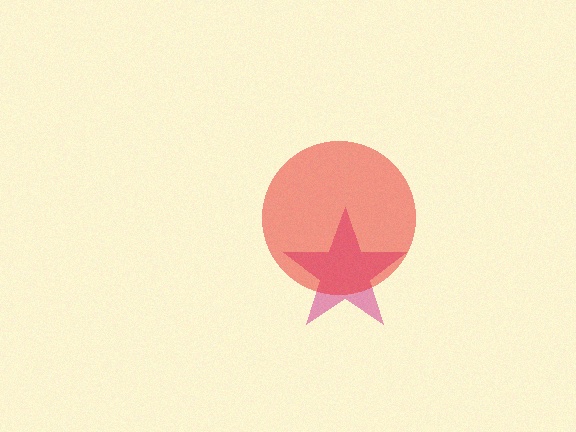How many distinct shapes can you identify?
There are 2 distinct shapes: a magenta star, a red circle.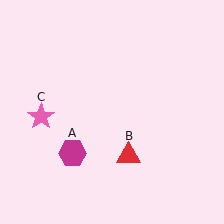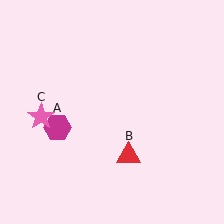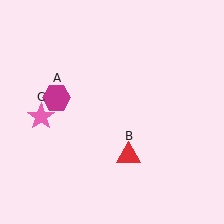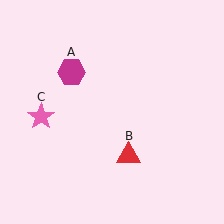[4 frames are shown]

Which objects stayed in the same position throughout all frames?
Red triangle (object B) and pink star (object C) remained stationary.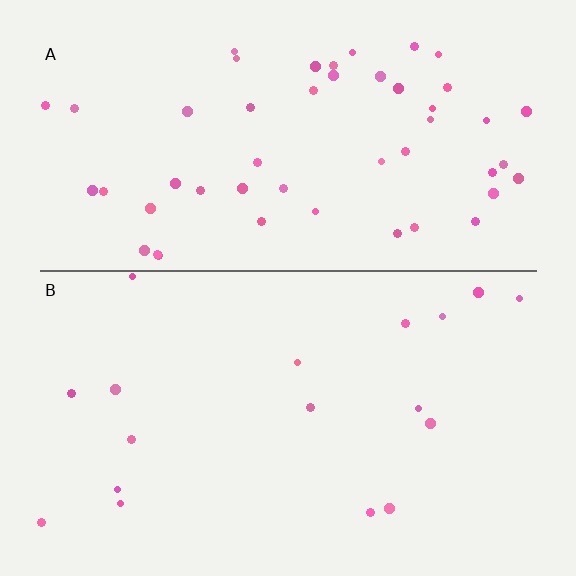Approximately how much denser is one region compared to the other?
Approximately 2.8× — region A over region B.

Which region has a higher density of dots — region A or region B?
A (the top).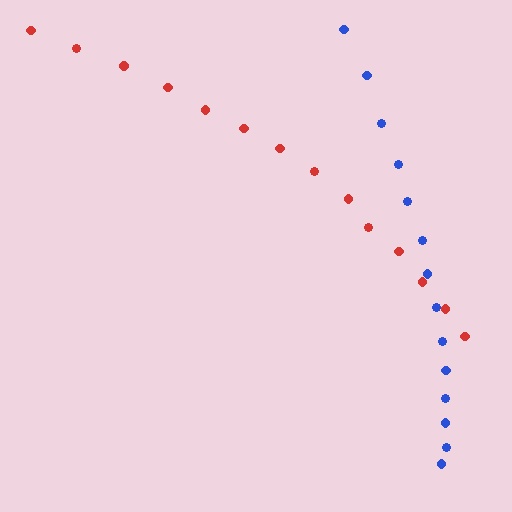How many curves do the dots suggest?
There are 2 distinct paths.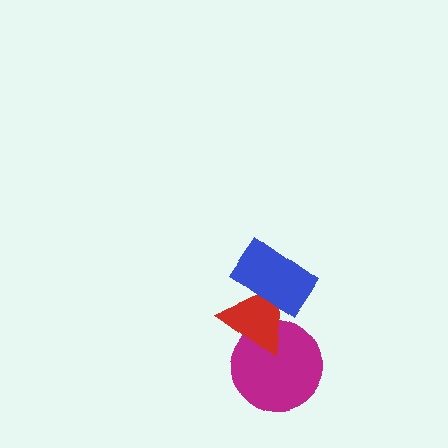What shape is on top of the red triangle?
The blue rectangle is on top of the red triangle.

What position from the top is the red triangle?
The red triangle is 2nd from the top.